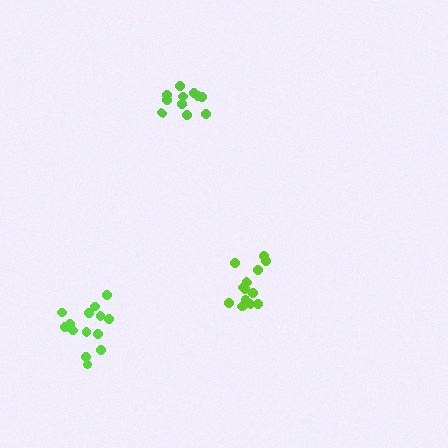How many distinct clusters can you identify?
There are 3 distinct clusters.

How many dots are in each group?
Group 1: 11 dots, Group 2: 14 dots, Group 3: 15 dots (40 total).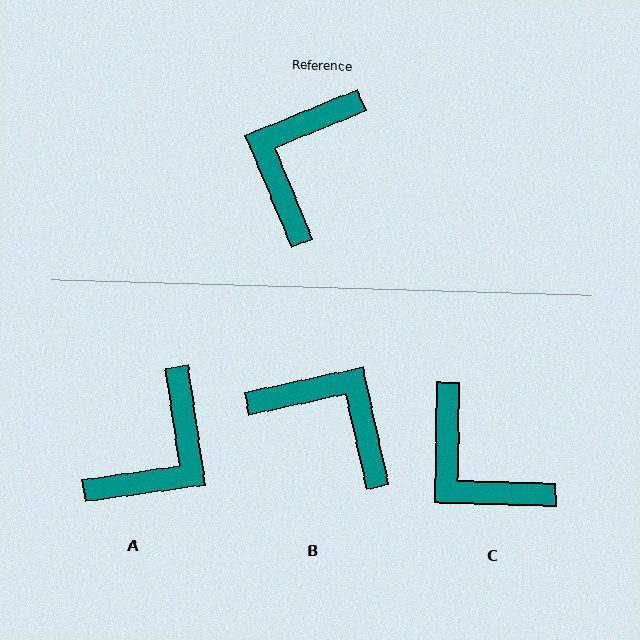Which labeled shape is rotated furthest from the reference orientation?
A, about 166 degrees away.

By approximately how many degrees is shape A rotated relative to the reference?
Approximately 166 degrees counter-clockwise.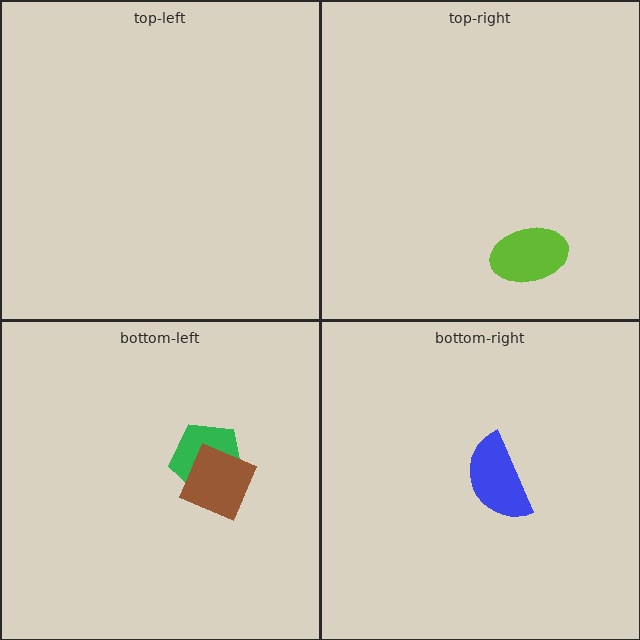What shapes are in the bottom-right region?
The blue semicircle.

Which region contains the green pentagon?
The bottom-left region.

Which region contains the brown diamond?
The bottom-left region.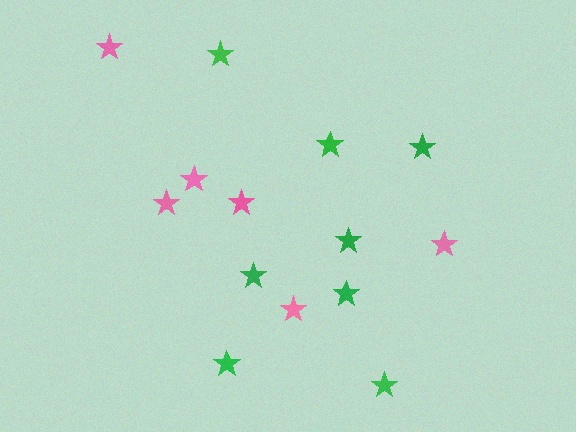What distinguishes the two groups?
There are 2 groups: one group of green stars (8) and one group of pink stars (6).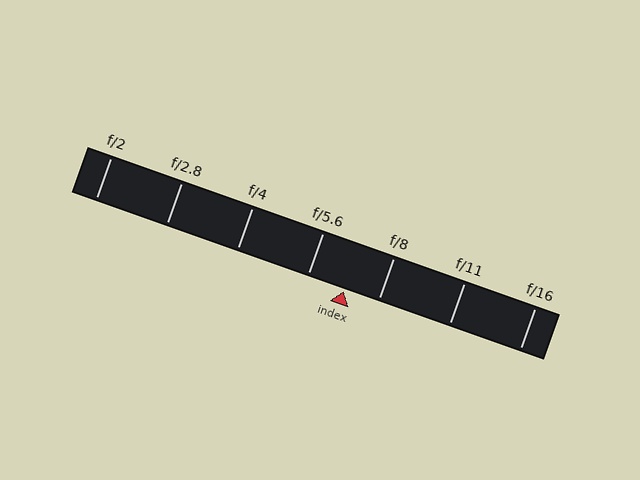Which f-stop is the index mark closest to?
The index mark is closest to f/8.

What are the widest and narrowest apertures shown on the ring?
The widest aperture shown is f/2 and the narrowest is f/16.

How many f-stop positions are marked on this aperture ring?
There are 7 f-stop positions marked.